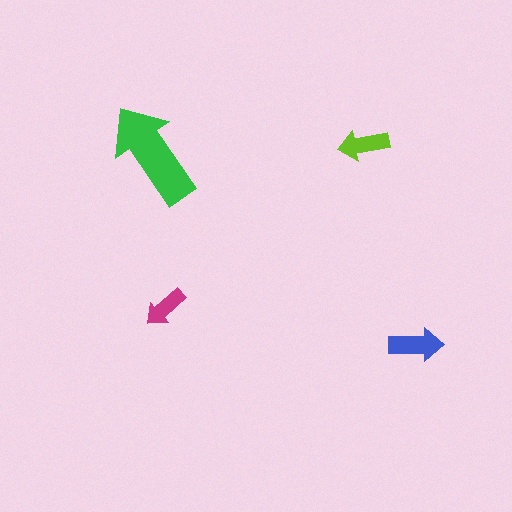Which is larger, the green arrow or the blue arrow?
The green one.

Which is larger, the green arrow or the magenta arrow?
The green one.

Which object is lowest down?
The blue arrow is bottommost.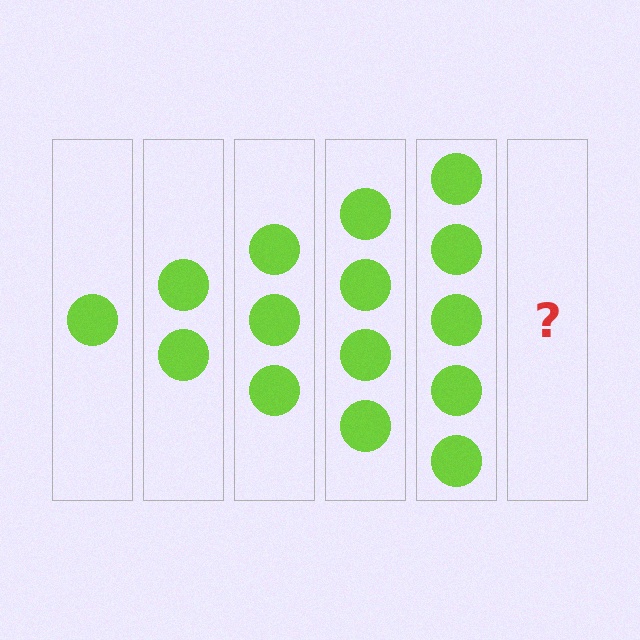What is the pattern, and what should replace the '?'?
The pattern is that each step adds one more circle. The '?' should be 6 circles.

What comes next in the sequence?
The next element should be 6 circles.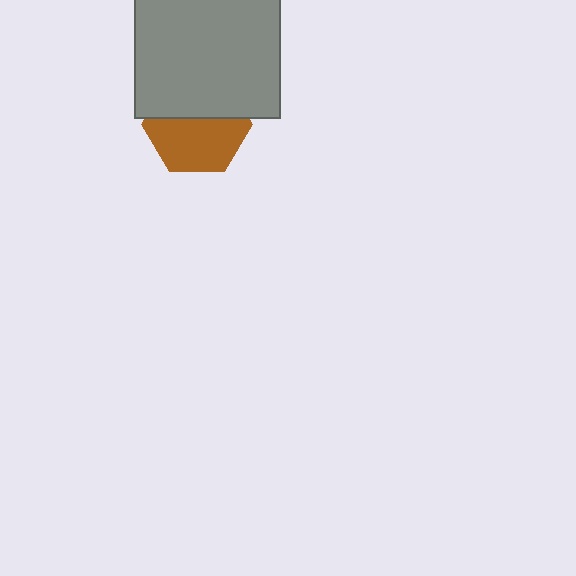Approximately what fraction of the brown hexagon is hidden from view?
Roughly 44% of the brown hexagon is hidden behind the gray square.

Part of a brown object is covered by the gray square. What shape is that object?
It is a hexagon.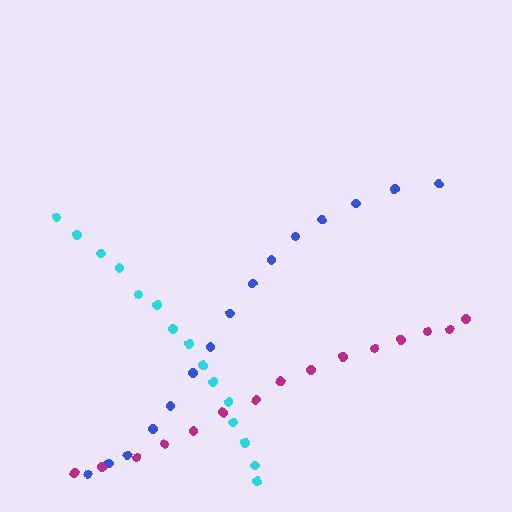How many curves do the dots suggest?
There are 3 distinct paths.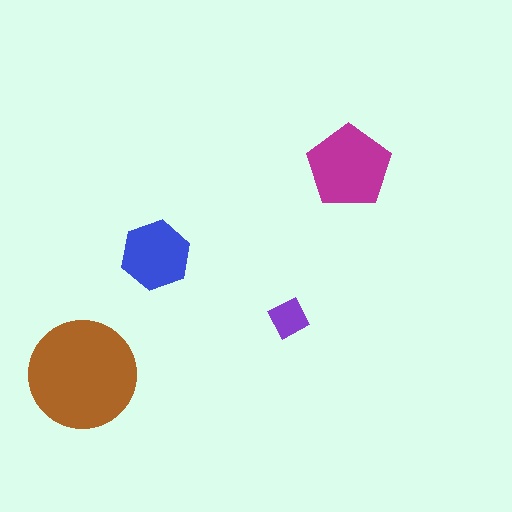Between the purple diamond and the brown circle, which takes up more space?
The brown circle.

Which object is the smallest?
The purple diamond.